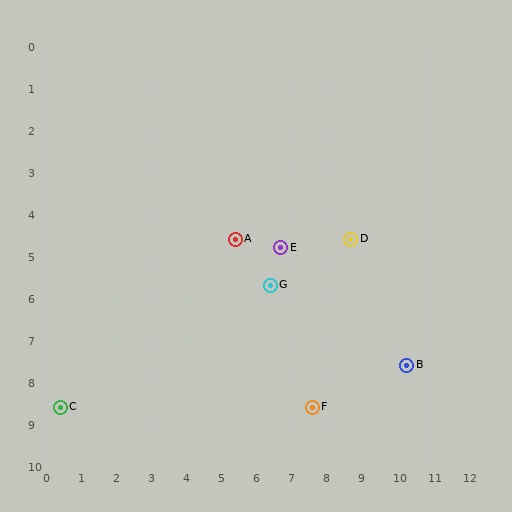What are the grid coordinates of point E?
Point E is at approximately (6.7, 4.8).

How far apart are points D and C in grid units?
Points D and C are about 9.2 grid units apart.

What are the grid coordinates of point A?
Point A is at approximately (5.4, 4.6).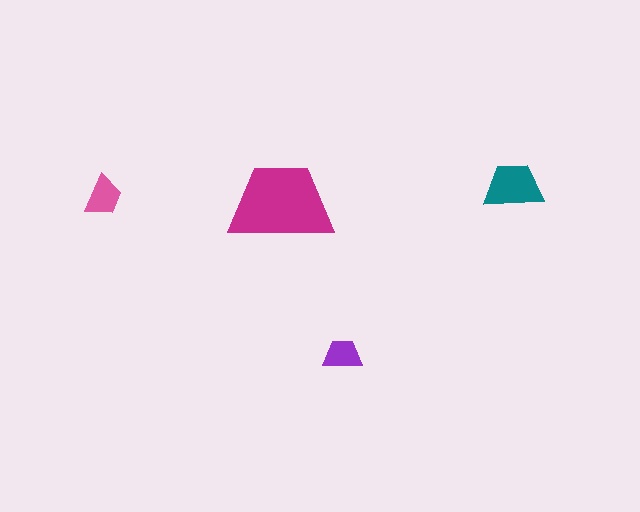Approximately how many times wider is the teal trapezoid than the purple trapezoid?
About 1.5 times wider.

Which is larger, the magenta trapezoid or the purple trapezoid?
The magenta one.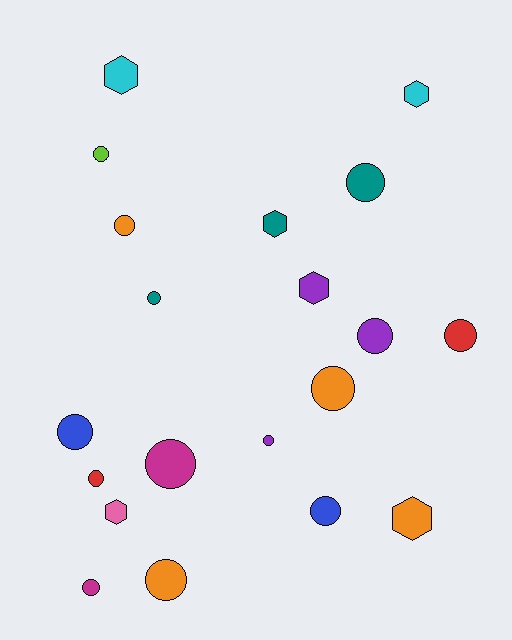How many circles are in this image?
There are 14 circles.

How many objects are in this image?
There are 20 objects.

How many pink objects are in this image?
There is 1 pink object.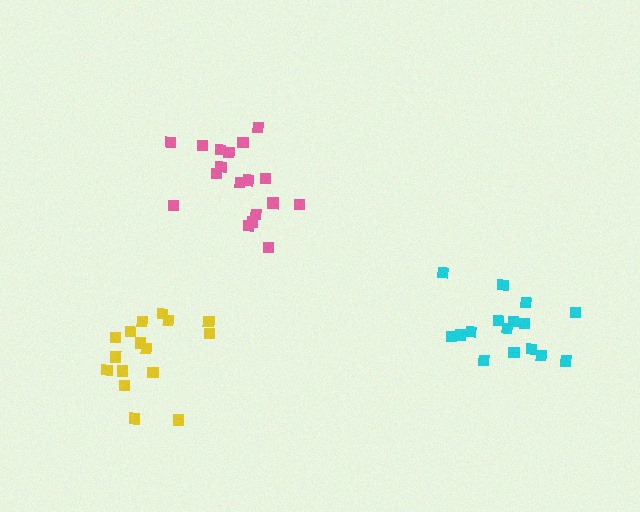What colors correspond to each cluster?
The clusters are colored: yellow, pink, cyan.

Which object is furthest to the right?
The cyan cluster is rightmost.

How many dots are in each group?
Group 1: 16 dots, Group 2: 18 dots, Group 3: 17 dots (51 total).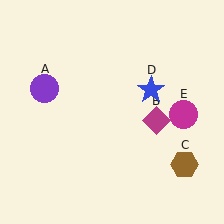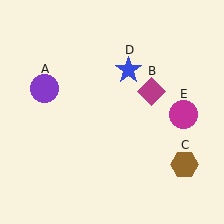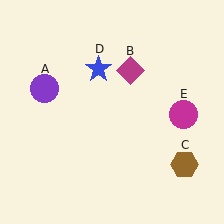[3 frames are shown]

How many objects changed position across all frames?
2 objects changed position: magenta diamond (object B), blue star (object D).